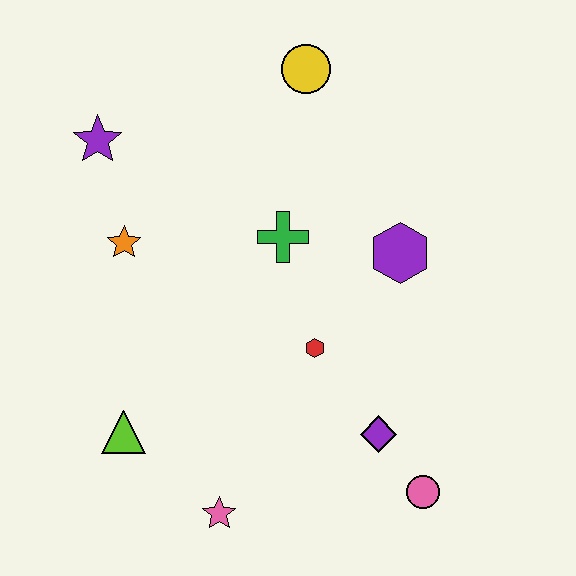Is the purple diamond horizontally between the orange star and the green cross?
No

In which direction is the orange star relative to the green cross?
The orange star is to the left of the green cross.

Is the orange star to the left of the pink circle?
Yes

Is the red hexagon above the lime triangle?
Yes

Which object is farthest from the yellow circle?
The pink star is farthest from the yellow circle.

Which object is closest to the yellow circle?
The green cross is closest to the yellow circle.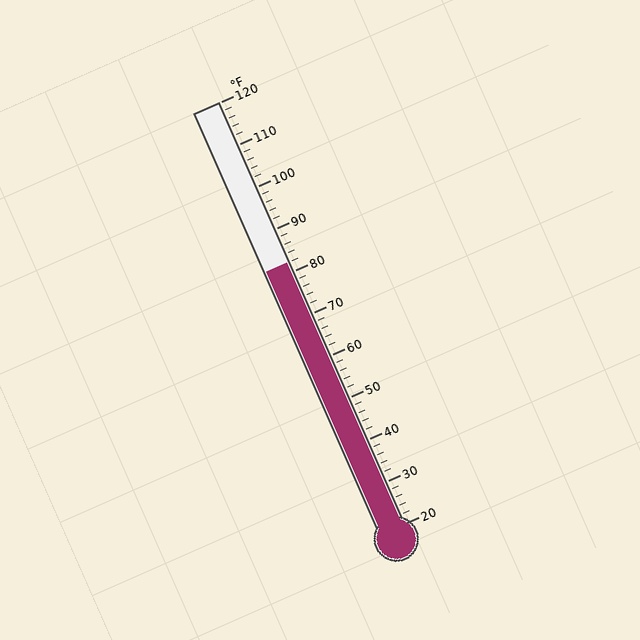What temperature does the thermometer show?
The thermometer shows approximately 82°F.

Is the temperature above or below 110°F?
The temperature is below 110°F.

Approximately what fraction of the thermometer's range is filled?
The thermometer is filled to approximately 60% of its range.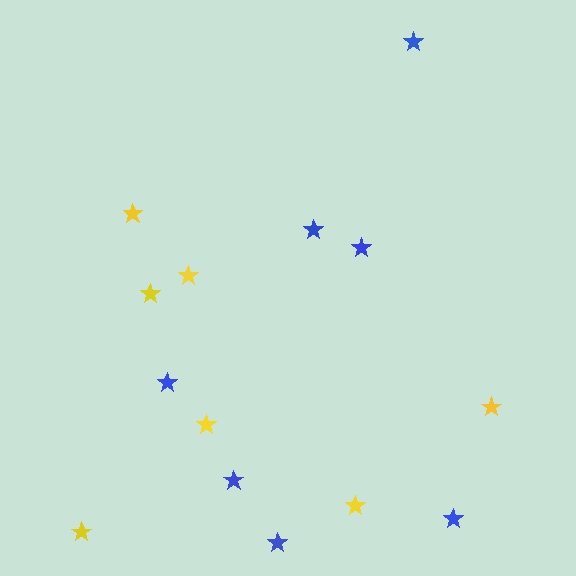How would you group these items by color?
There are 2 groups: one group of yellow stars (7) and one group of blue stars (7).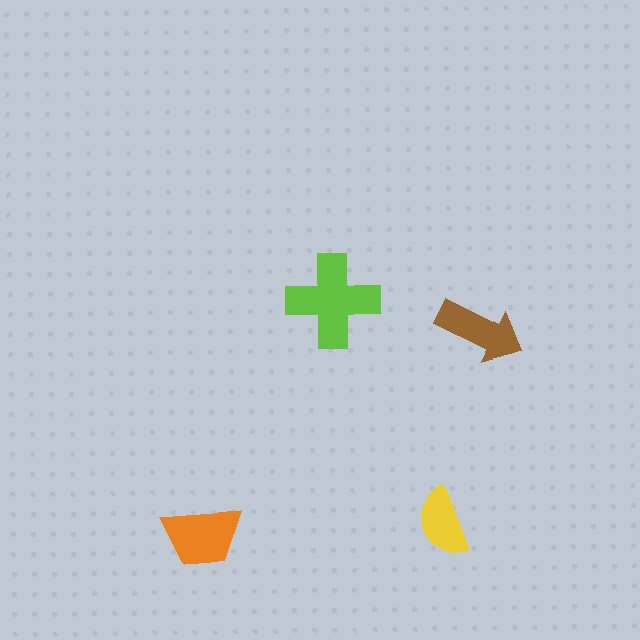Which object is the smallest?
The yellow semicircle.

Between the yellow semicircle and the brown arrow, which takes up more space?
The brown arrow.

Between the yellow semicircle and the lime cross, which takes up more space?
The lime cross.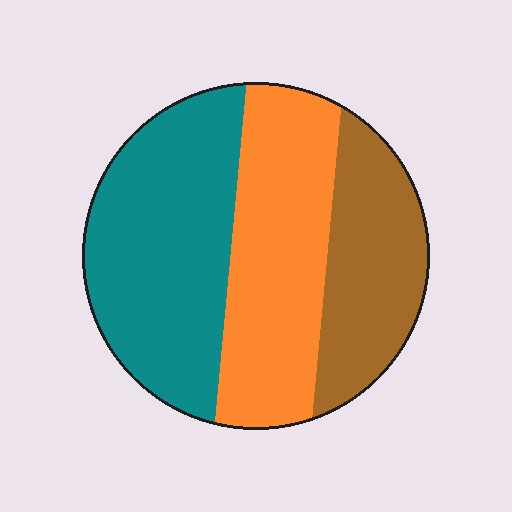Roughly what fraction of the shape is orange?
Orange takes up about one third (1/3) of the shape.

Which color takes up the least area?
Brown, at roughly 25%.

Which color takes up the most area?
Teal, at roughly 40%.